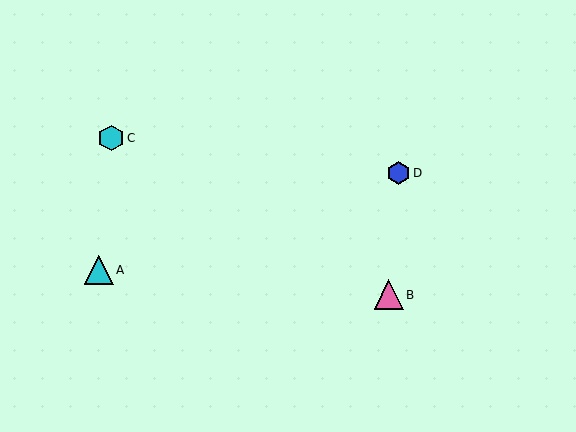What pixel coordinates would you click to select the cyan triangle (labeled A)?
Click at (99, 270) to select the cyan triangle A.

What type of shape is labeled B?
Shape B is a pink triangle.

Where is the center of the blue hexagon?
The center of the blue hexagon is at (399, 173).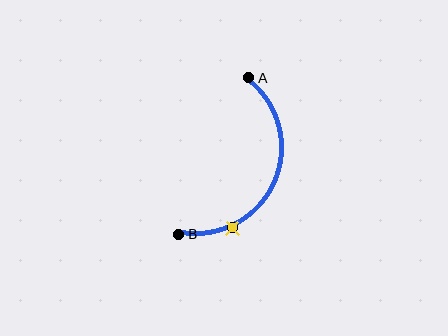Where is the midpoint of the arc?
The arc midpoint is the point on the curve farthest from the straight line joining A and B. It sits to the right of that line.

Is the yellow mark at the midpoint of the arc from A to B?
No. The yellow mark lies on the arc but is closer to endpoint B. The arc midpoint would be at the point on the curve equidistant along the arc from both A and B.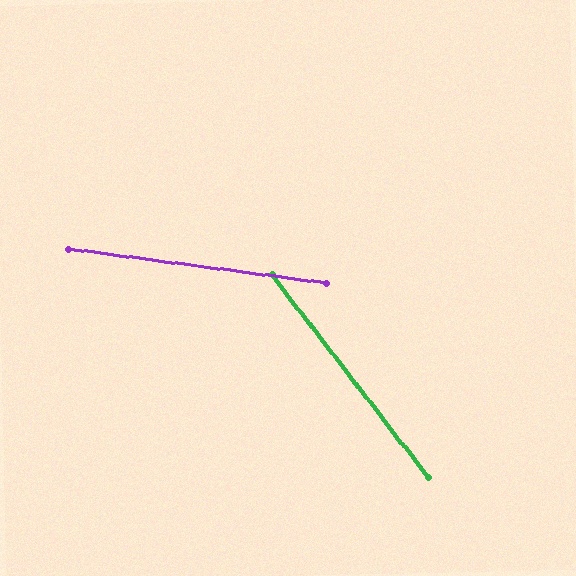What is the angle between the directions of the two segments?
Approximately 45 degrees.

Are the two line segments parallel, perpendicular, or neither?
Neither parallel nor perpendicular — they differ by about 45°.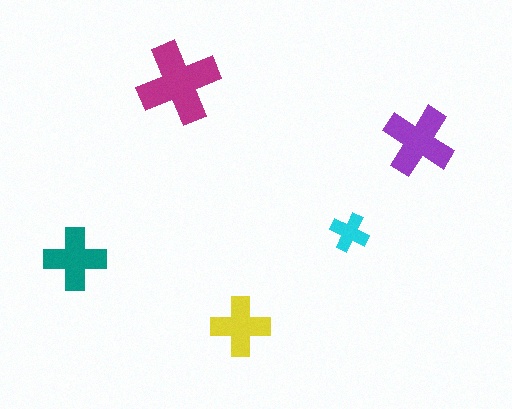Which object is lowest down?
The yellow cross is bottommost.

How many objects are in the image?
There are 5 objects in the image.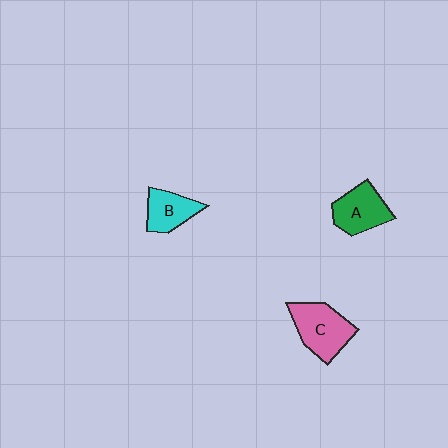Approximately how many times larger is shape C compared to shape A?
Approximately 1.2 times.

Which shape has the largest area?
Shape C (pink).